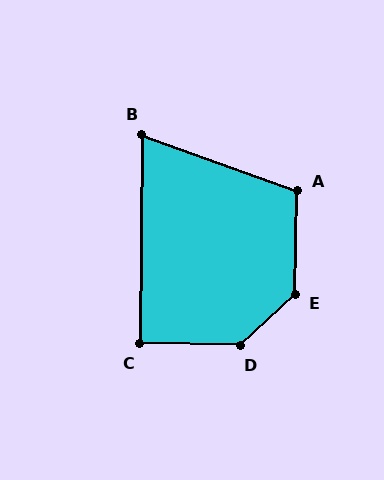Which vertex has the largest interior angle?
D, at approximately 135 degrees.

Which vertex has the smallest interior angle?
B, at approximately 71 degrees.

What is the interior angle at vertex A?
Approximately 108 degrees (obtuse).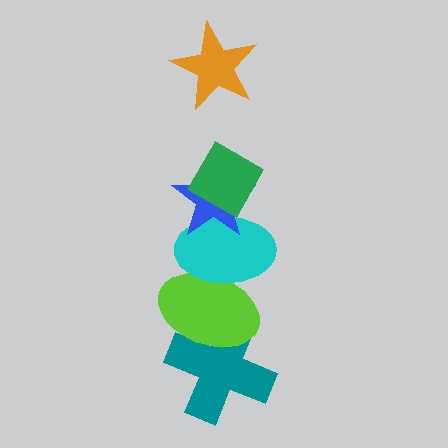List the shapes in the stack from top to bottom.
From top to bottom: the orange star, the green diamond, the blue star, the cyan ellipse, the lime ellipse, the teal cross.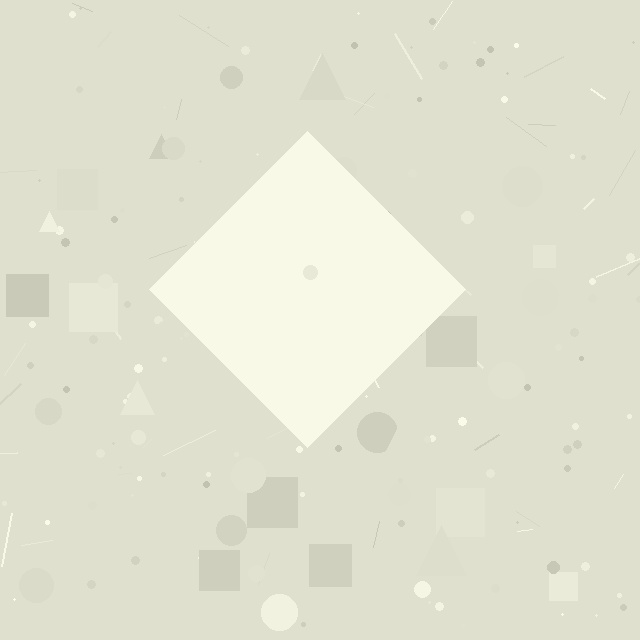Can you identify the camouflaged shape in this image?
The camouflaged shape is a diamond.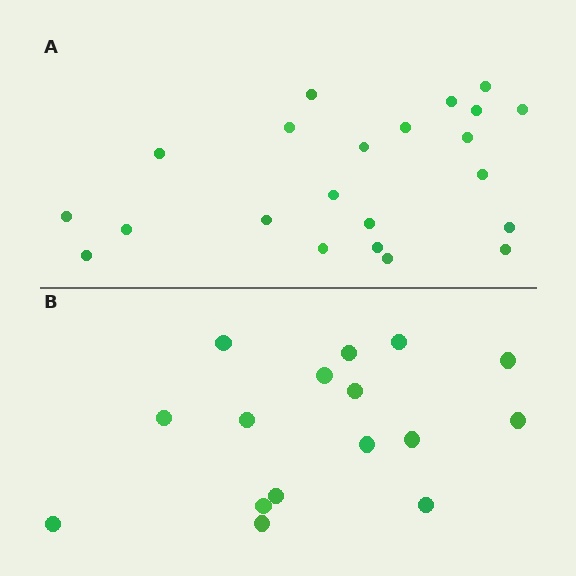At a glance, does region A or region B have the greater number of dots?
Region A (the top region) has more dots.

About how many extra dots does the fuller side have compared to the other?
Region A has about 6 more dots than region B.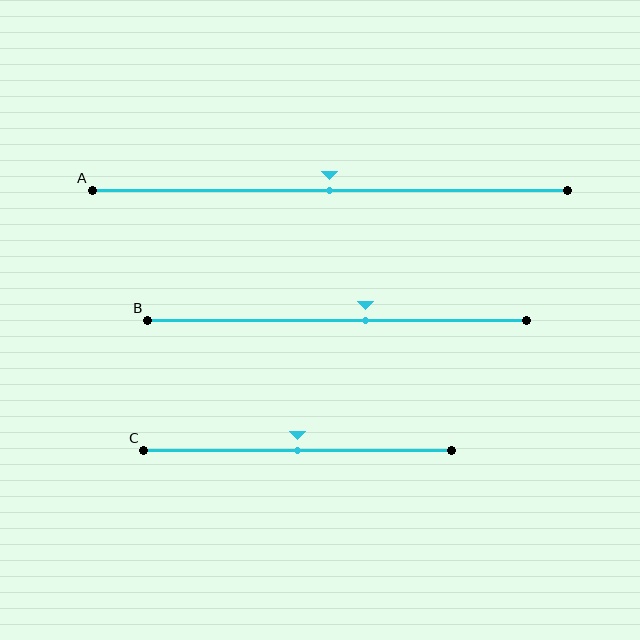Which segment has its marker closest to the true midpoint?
Segment A has its marker closest to the true midpoint.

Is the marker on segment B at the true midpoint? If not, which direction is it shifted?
No, the marker on segment B is shifted to the right by about 7% of the segment length.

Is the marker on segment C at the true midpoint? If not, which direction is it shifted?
Yes, the marker on segment C is at the true midpoint.